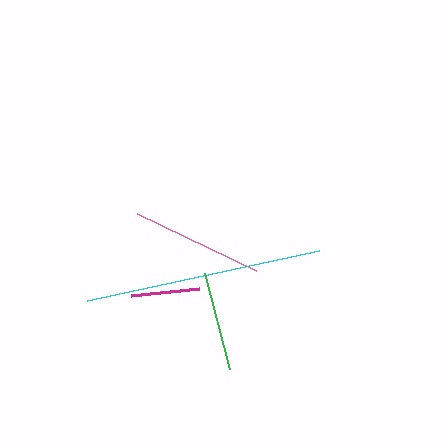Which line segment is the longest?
The cyan line is the longest at approximately 237 pixels.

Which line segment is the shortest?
The magenta line is the shortest at approximately 68 pixels.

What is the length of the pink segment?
The pink segment is approximately 132 pixels long.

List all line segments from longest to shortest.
From longest to shortest: cyan, pink, green, magenta.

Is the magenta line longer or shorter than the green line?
The green line is longer than the magenta line.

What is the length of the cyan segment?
The cyan segment is approximately 237 pixels long.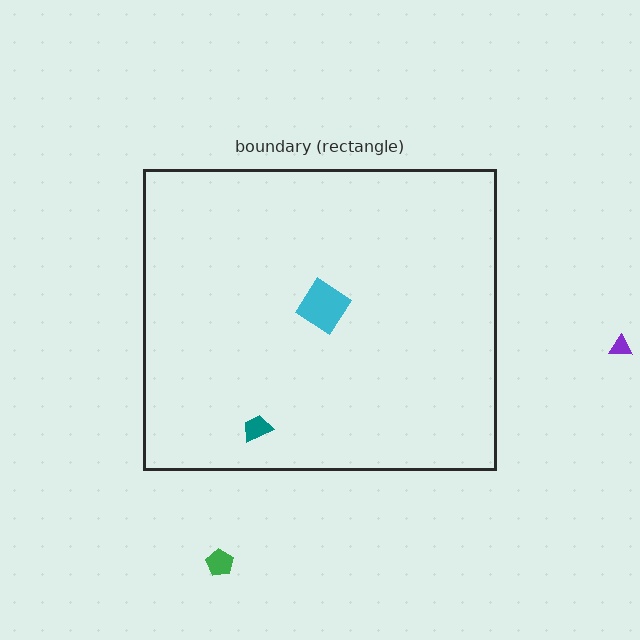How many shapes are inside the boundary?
2 inside, 2 outside.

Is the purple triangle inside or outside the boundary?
Outside.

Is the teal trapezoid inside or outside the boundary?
Inside.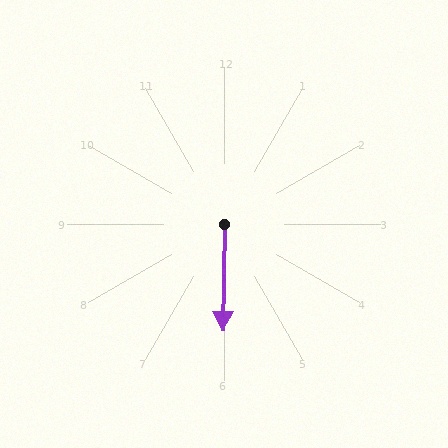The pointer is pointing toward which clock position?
Roughly 6 o'clock.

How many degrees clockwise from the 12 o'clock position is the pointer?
Approximately 181 degrees.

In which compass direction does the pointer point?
South.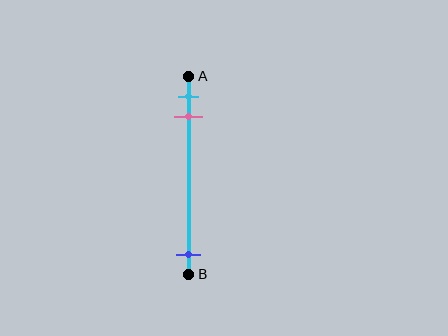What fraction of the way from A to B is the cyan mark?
The cyan mark is approximately 10% (0.1) of the way from A to B.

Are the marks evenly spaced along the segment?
No, the marks are not evenly spaced.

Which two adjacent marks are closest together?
The cyan and pink marks are the closest adjacent pair.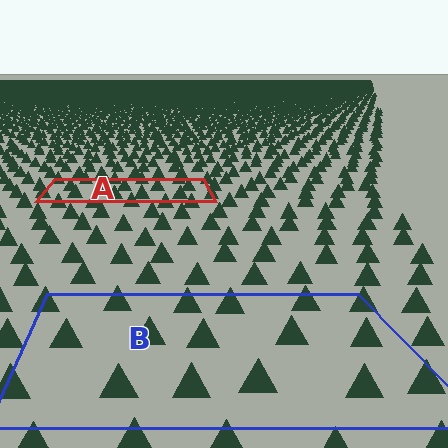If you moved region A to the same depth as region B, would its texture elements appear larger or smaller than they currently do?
They would appear larger. At a closer depth, the same texture elements are projected at a bigger on-screen size.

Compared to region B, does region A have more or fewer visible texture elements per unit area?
Region A has more texture elements per unit area — they are packed more densely because it is farther away.